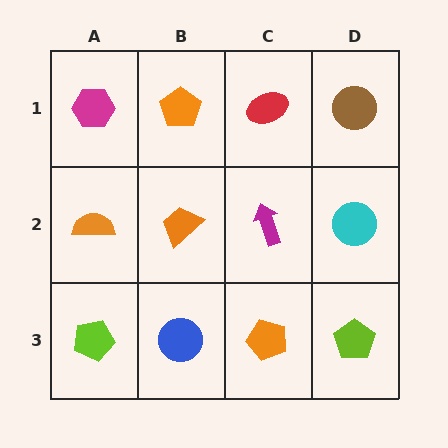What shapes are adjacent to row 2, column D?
A brown circle (row 1, column D), a lime pentagon (row 3, column D), a magenta arrow (row 2, column C).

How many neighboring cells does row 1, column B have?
3.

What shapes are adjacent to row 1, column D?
A cyan circle (row 2, column D), a red ellipse (row 1, column C).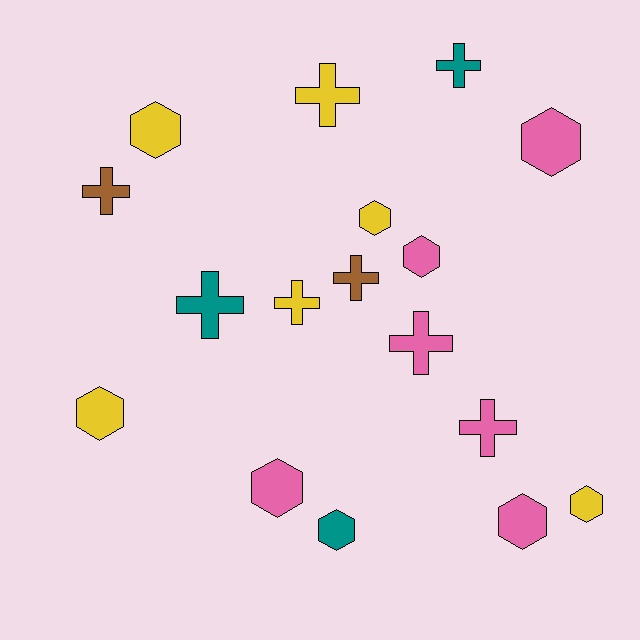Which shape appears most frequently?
Hexagon, with 9 objects.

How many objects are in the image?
There are 17 objects.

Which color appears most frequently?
Pink, with 6 objects.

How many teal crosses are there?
There are 2 teal crosses.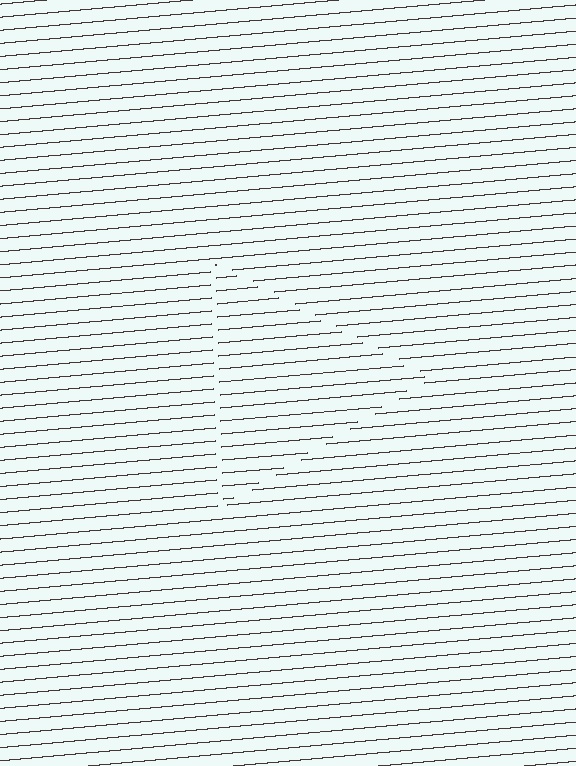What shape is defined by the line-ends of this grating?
An illusory triangle. The interior of the shape contains the same grating, shifted by half a period — the contour is defined by the phase discontinuity where line-ends from the inner and outer gratings abut.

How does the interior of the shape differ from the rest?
The interior of the shape contains the same grating, shifted by half a period — the contour is defined by the phase discontinuity where line-ends from the inner and outer gratings abut.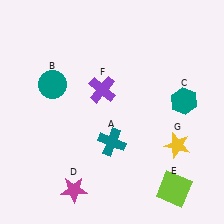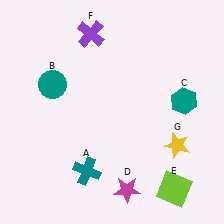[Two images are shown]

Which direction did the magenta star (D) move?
The magenta star (D) moved right.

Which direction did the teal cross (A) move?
The teal cross (A) moved down.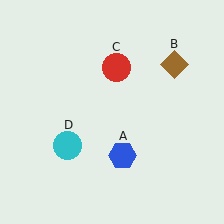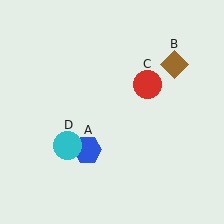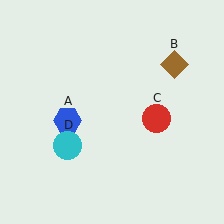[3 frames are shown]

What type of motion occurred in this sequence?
The blue hexagon (object A), red circle (object C) rotated clockwise around the center of the scene.